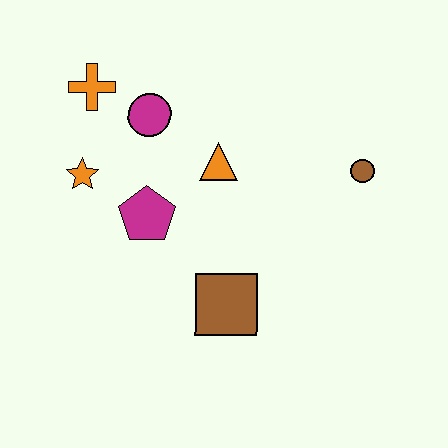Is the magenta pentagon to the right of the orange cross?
Yes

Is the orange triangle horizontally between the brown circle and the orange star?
Yes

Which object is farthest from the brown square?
The orange cross is farthest from the brown square.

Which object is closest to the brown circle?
The orange triangle is closest to the brown circle.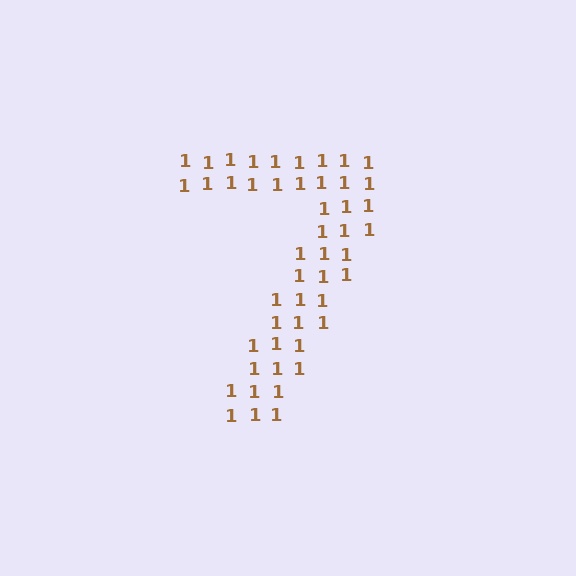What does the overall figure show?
The overall figure shows the digit 7.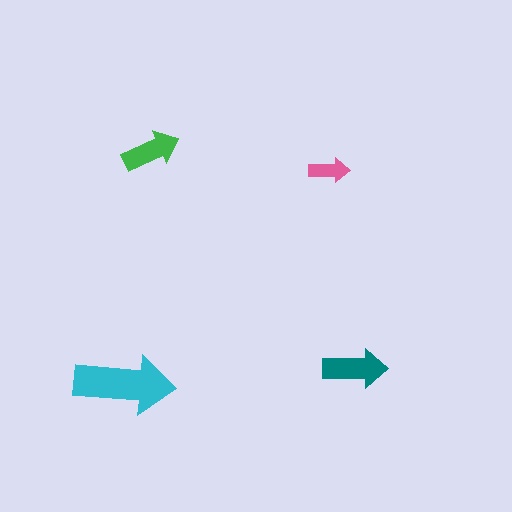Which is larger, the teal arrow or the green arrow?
The teal one.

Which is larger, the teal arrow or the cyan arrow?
The cyan one.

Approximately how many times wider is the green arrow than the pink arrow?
About 1.5 times wider.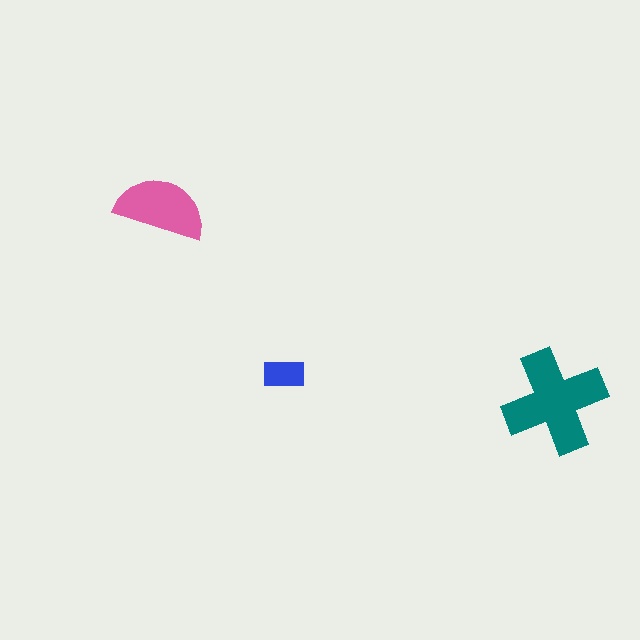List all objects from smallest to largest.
The blue rectangle, the pink semicircle, the teal cross.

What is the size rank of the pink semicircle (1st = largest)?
2nd.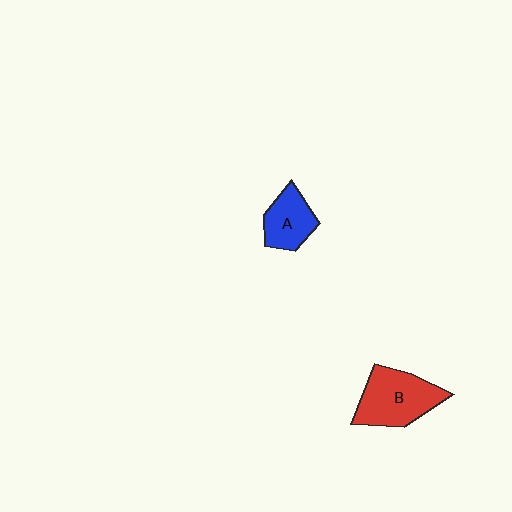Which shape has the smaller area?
Shape A (blue).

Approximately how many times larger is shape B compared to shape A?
Approximately 1.6 times.